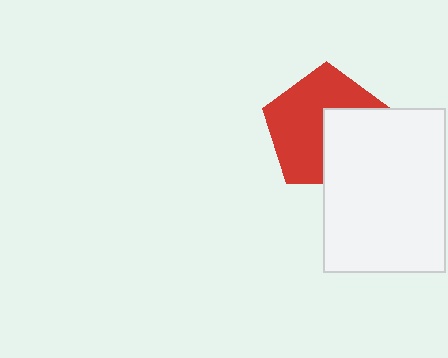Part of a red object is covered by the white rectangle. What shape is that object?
It is a pentagon.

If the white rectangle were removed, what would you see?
You would see the complete red pentagon.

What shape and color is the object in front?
The object in front is a white rectangle.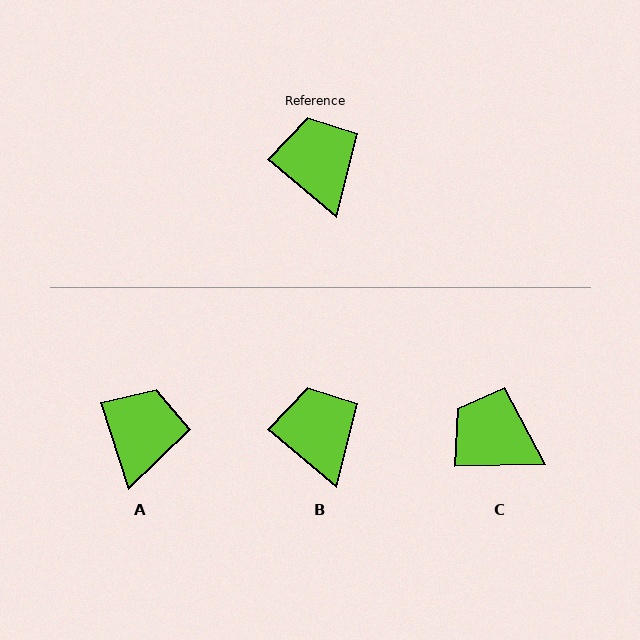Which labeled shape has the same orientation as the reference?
B.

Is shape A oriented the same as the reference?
No, it is off by about 32 degrees.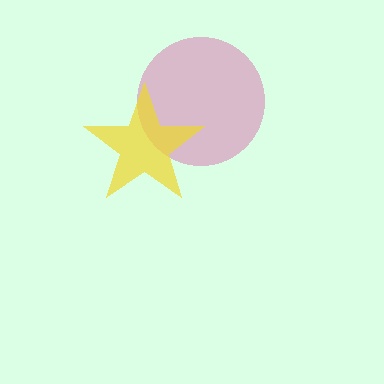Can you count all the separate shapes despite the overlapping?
Yes, there are 2 separate shapes.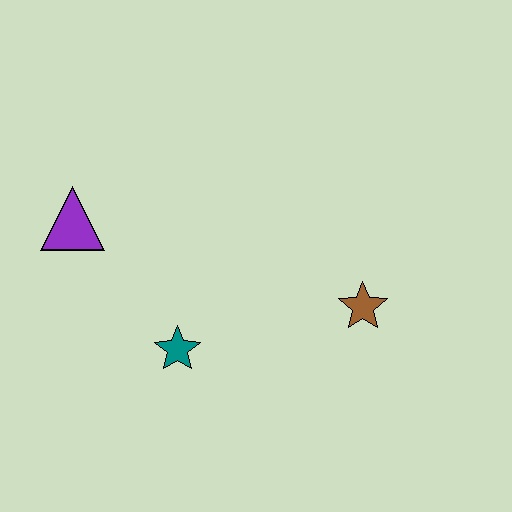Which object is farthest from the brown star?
The purple triangle is farthest from the brown star.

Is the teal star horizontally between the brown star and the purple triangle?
Yes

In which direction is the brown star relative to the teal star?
The brown star is to the right of the teal star.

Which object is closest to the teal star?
The purple triangle is closest to the teal star.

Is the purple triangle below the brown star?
No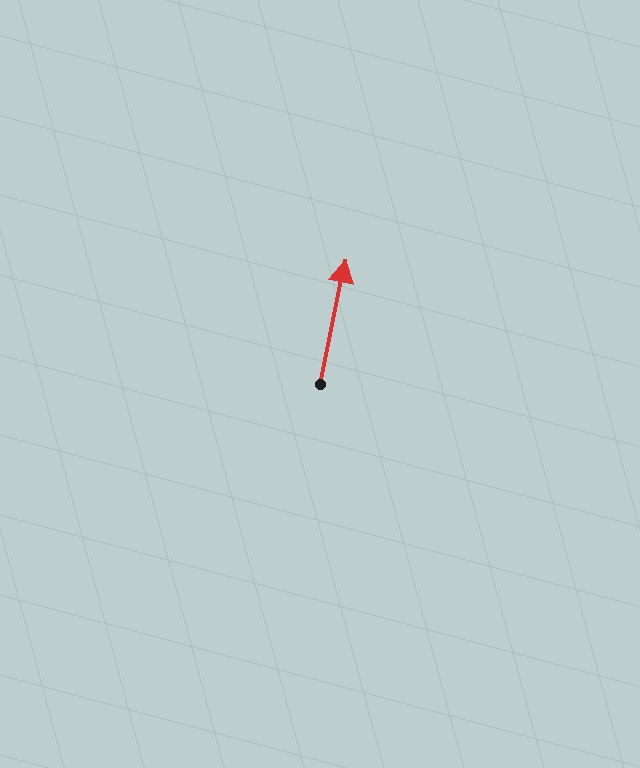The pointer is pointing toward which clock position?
Roughly 12 o'clock.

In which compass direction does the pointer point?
North.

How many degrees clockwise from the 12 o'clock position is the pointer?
Approximately 11 degrees.